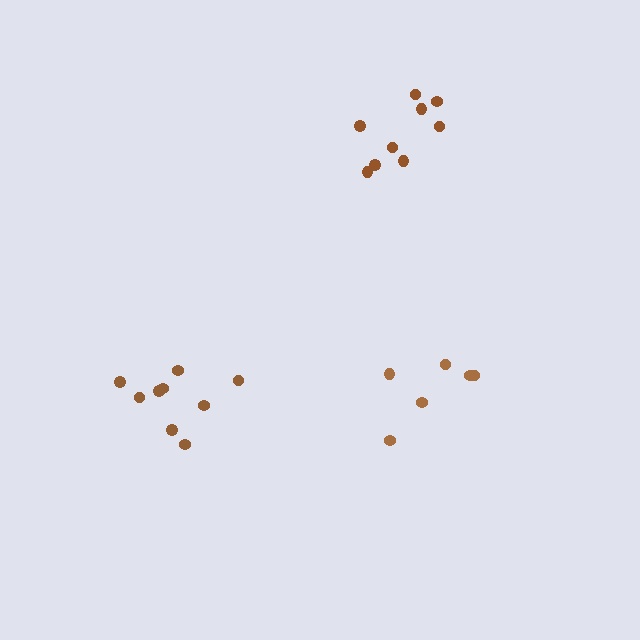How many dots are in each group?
Group 1: 9 dots, Group 2: 6 dots, Group 3: 9 dots (24 total).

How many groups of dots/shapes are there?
There are 3 groups.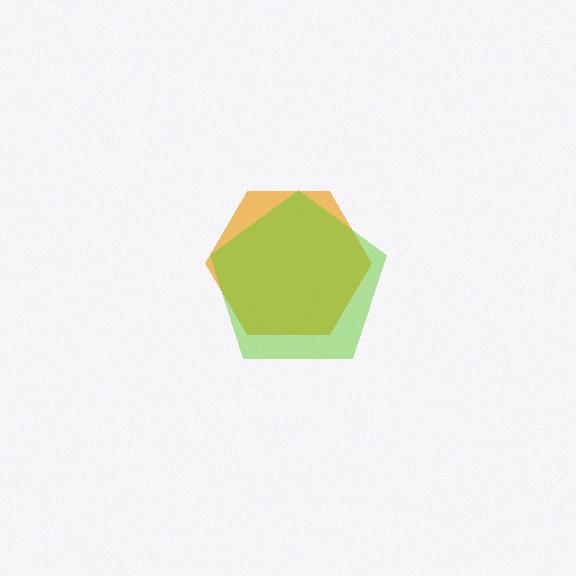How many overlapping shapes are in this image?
There are 2 overlapping shapes in the image.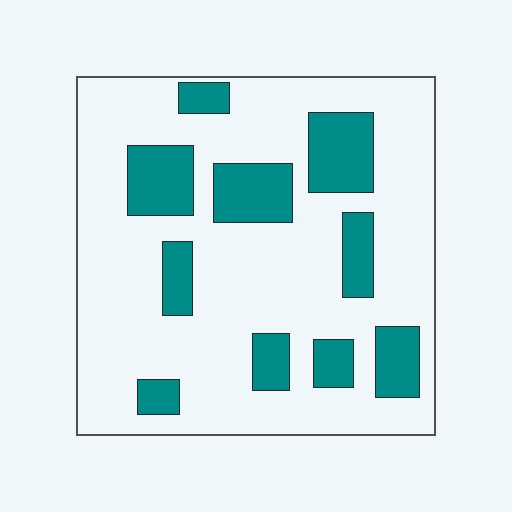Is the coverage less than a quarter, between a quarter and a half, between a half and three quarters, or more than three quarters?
Less than a quarter.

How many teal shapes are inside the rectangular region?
10.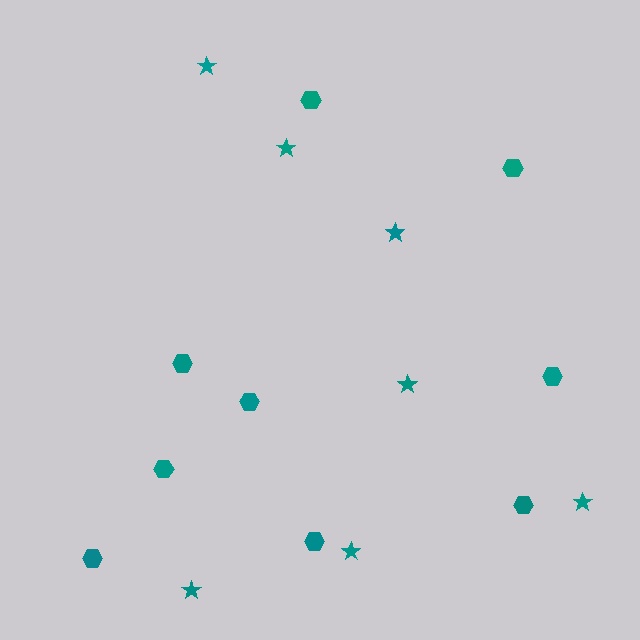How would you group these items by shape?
There are 2 groups: one group of hexagons (9) and one group of stars (7).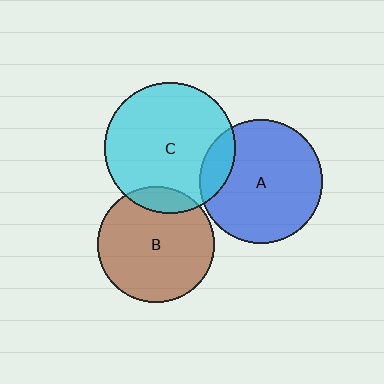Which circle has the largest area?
Circle C (cyan).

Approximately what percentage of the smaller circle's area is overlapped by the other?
Approximately 15%.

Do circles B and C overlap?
Yes.